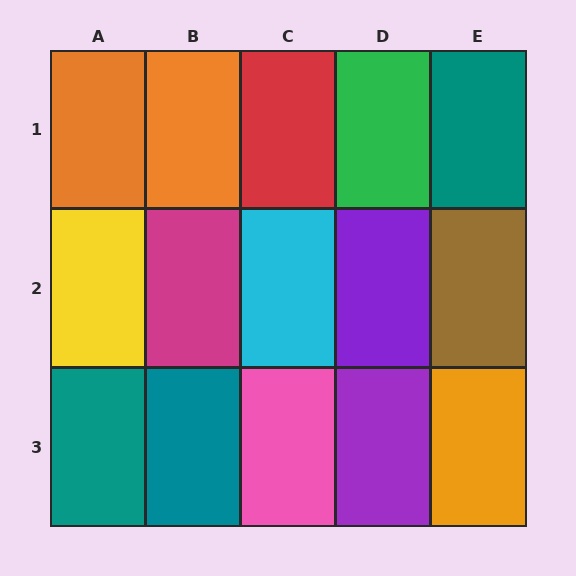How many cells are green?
1 cell is green.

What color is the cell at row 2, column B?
Magenta.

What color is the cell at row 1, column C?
Red.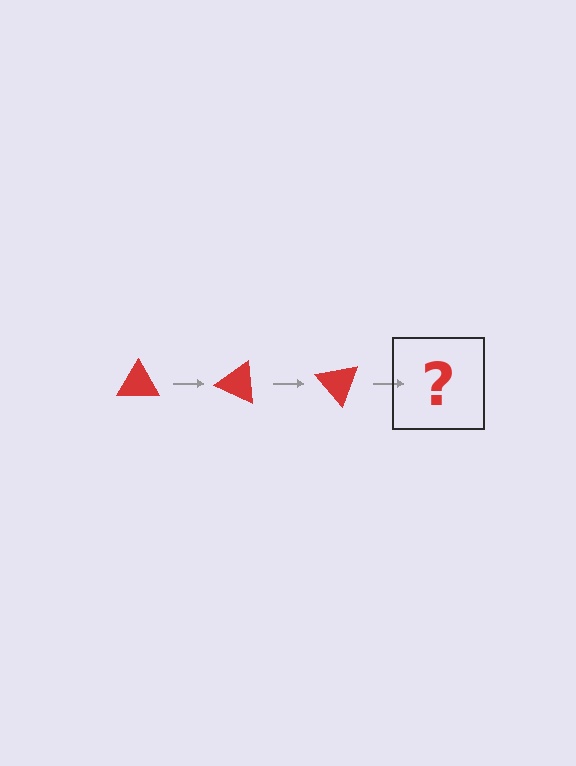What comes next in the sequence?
The next element should be a red triangle rotated 75 degrees.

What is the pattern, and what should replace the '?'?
The pattern is that the triangle rotates 25 degrees each step. The '?' should be a red triangle rotated 75 degrees.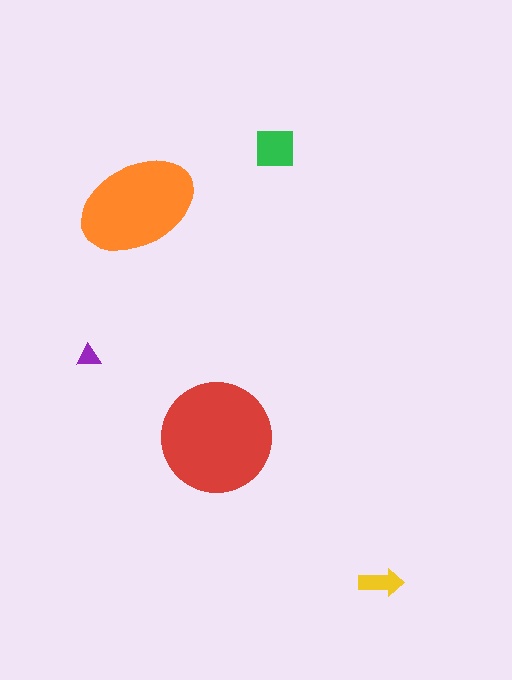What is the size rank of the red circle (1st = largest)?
1st.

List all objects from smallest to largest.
The purple triangle, the yellow arrow, the green square, the orange ellipse, the red circle.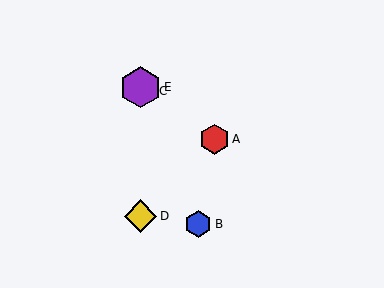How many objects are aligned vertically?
3 objects (C, D, E) are aligned vertically.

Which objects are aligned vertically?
Objects C, D, E are aligned vertically.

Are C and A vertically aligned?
No, C is at x≈140 and A is at x≈214.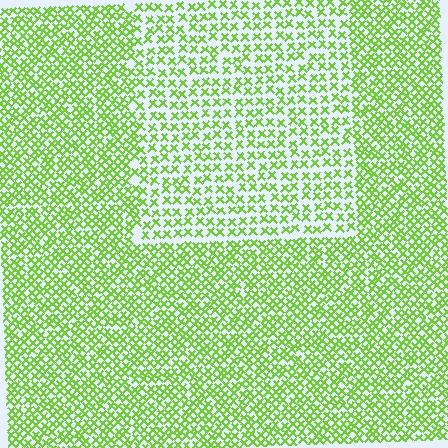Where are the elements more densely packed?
The elements are more densely packed outside the rectangle boundary.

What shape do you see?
I see a rectangle.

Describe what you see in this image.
The image contains small lime elements arranged at two different densities. A rectangle-shaped region is visible where the elements are less densely packed than the surrounding area.